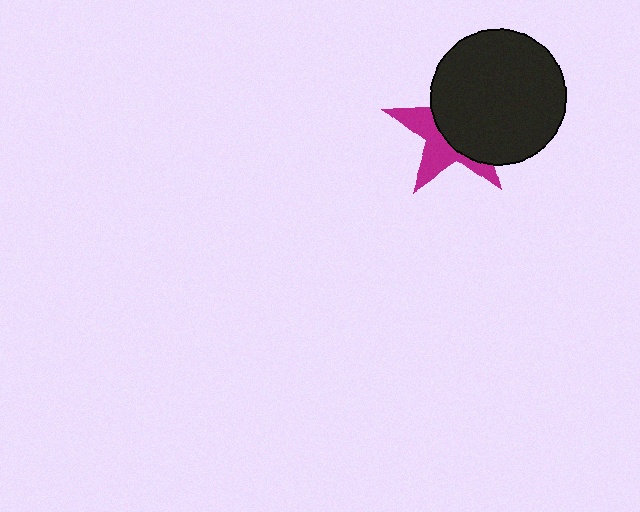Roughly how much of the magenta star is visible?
A small part of it is visible (roughly 41%).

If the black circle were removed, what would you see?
You would see the complete magenta star.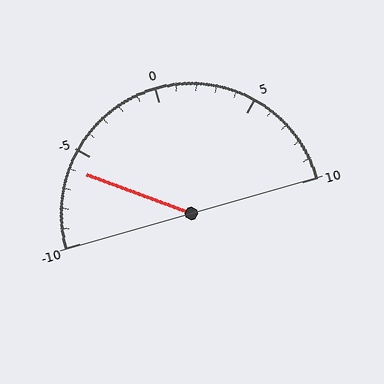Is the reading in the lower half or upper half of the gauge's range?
The reading is in the lower half of the range (-10 to 10).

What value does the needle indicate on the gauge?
The needle indicates approximately -6.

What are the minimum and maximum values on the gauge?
The gauge ranges from -10 to 10.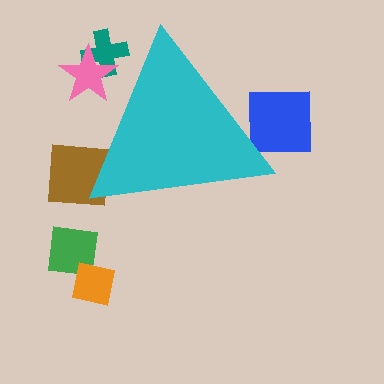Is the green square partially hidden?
No, the green square is fully visible.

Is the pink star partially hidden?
Yes, the pink star is partially hidden behind the cyan triangle.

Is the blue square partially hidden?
Yes, the blue square is partially hidden behind the cyan triangle.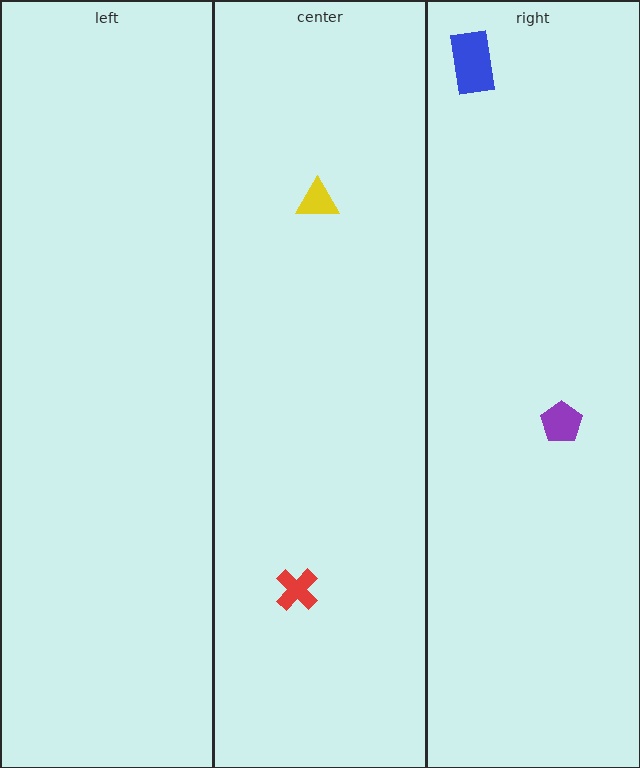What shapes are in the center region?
The red cross, the yellow triangle.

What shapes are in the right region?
The purple pentagon, the blue rectangle.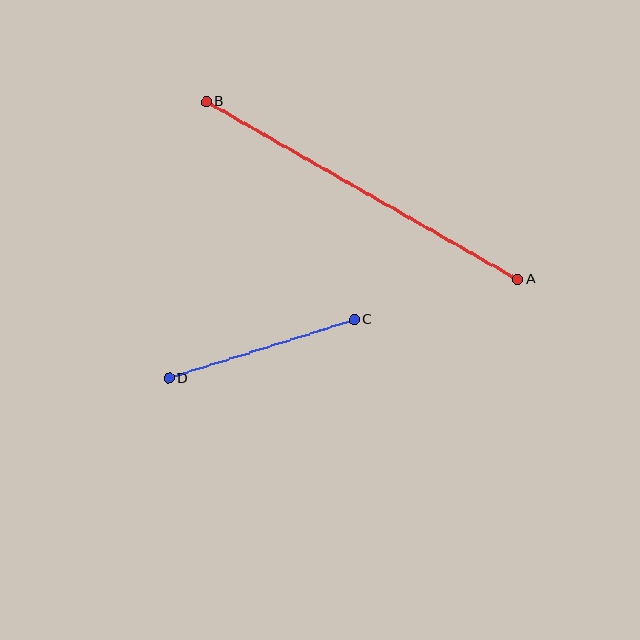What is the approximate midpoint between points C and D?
The midpoint is at approximately (261, 349) pixels.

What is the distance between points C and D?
The distance is approximately 194 pixels.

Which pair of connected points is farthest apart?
Points A and B are farthest apart.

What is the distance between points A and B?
The distance is approximately 359 pixels.